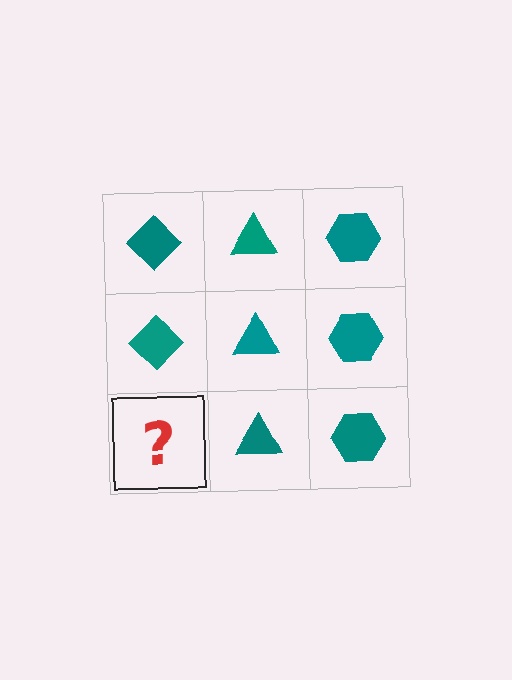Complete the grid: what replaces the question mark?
The question mark should be replaced with a teal diamond.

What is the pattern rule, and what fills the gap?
The rule is that each column has a consistent shape. The gap should be filled with a teal diamond.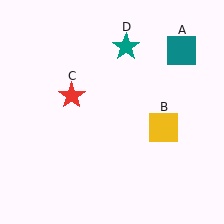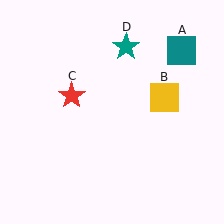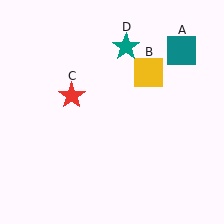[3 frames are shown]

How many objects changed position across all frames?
1 object changed position: yellow square (object B).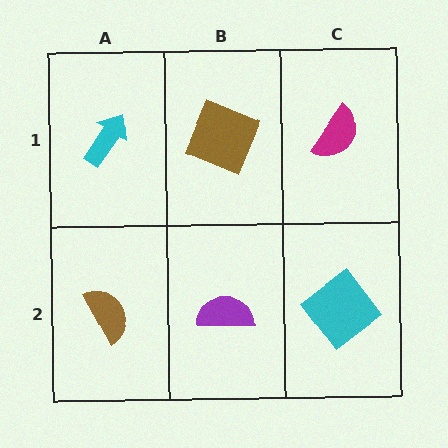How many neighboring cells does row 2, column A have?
2.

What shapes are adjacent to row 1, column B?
A purple semicircle (row 2, column B), a cyan arrow (row 1, column A), a magenta semicircle (row 1, column C).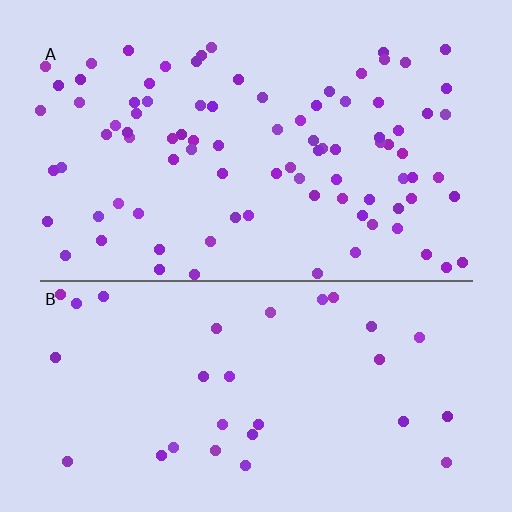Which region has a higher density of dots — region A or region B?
A (the top).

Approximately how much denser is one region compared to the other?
Approximately 2.9× — region A over region B.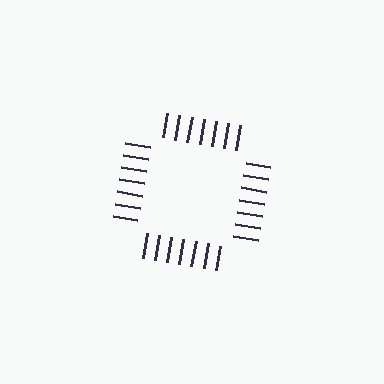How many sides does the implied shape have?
4 sides — the line-ends trace a square.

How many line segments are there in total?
28 — 7 along each of the 4 edges.